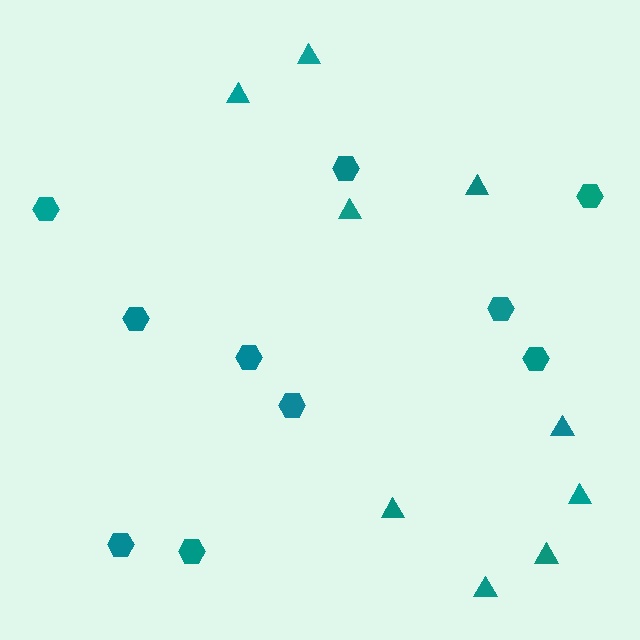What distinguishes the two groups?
There are 2 groups: one group of hexagons (10) and one group of triangles (9).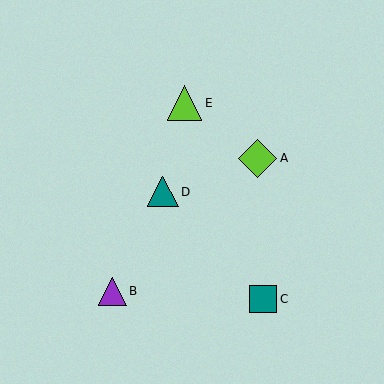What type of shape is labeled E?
Shape E is a lime triangle.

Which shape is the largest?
The lime diamond (labeled A) is the largest.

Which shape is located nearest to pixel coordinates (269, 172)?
The lime diamond (labeled A) at (257, 158) is nearest to that location.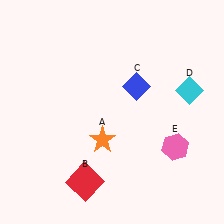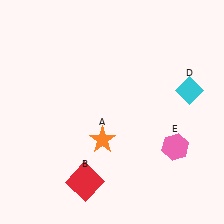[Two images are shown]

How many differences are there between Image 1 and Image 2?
There is 1 difference between the two images.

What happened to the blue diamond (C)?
The blue diamond (C) was removed in Image 2. It was in the top-right area of Image 1.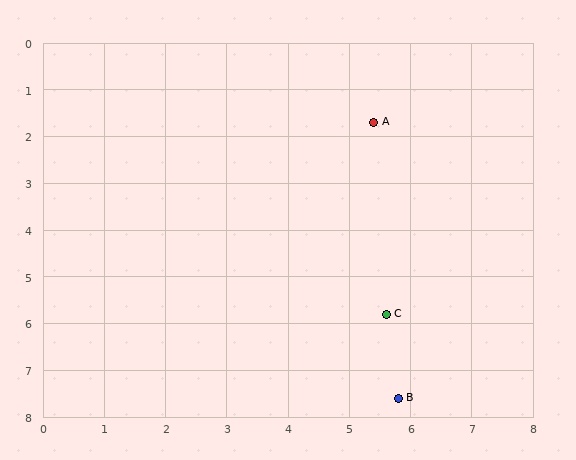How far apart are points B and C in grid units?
Points B and C are about 1.8 grid units apart.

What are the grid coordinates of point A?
Point A is at approximately (5.4, 1.7).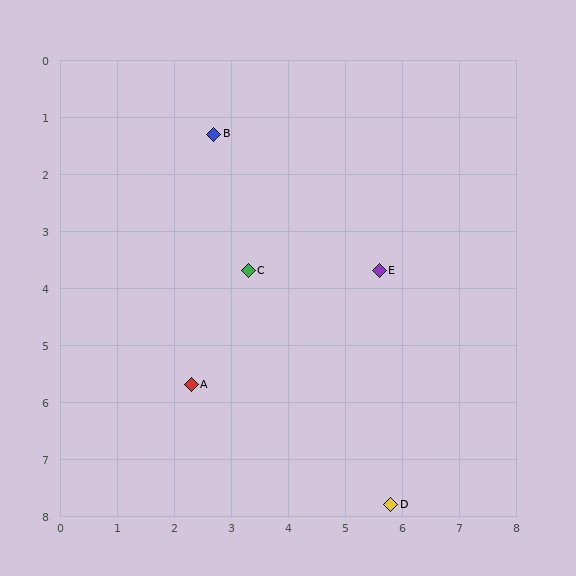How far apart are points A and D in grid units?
Points A and D are about 4.1 grid units apart.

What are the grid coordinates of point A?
Point A is at approximately (2.3, 5.7).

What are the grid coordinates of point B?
Point B is at approximately (2.7, 1.3).